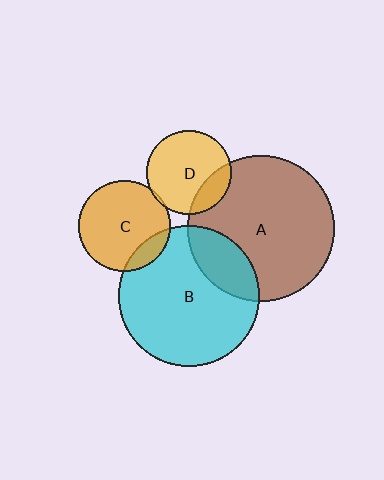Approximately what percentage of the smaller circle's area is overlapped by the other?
Approximately 15%.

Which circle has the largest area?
Circle A (brown).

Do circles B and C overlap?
Yes.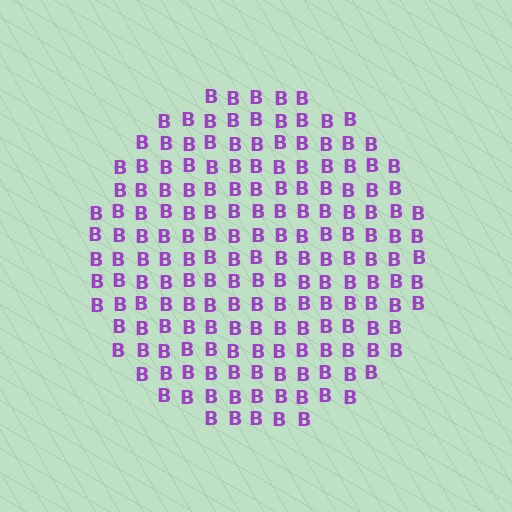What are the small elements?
The small elements are letter B's.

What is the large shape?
The large shape is a circle.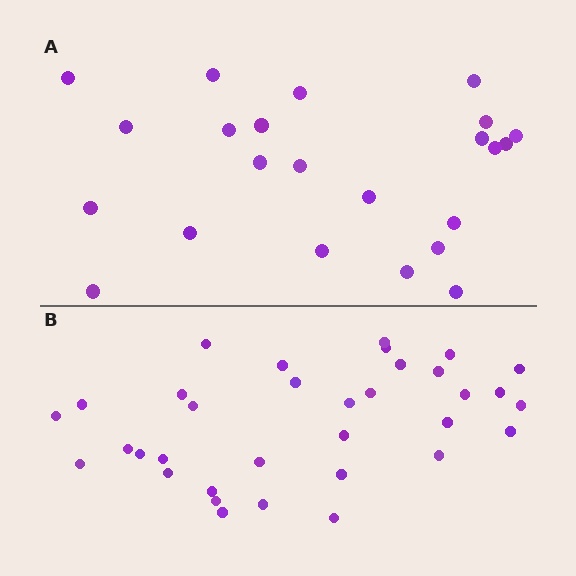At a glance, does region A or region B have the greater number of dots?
Region B (the bottom region) has more dots.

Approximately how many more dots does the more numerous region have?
Region B has roughly 12 or so more dots than region A.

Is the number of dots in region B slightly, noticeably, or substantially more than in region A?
Region B has substantially more. The ratio is roughly 1.5 to 1.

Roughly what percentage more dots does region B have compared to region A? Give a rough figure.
About 50% more.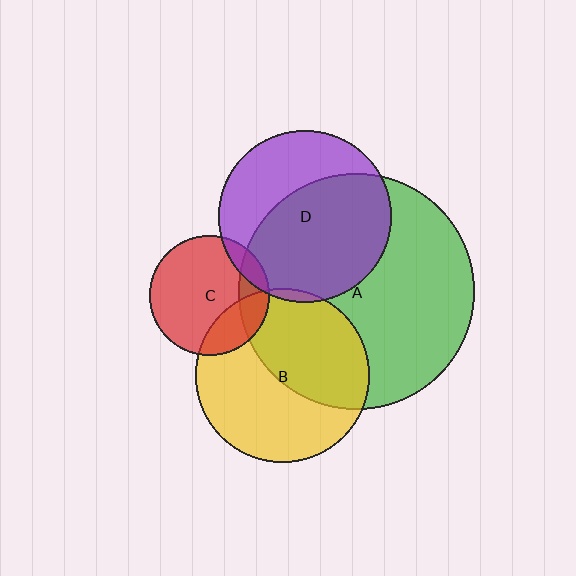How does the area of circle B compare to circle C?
Approximately 2.1 times.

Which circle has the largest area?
Circle A (green).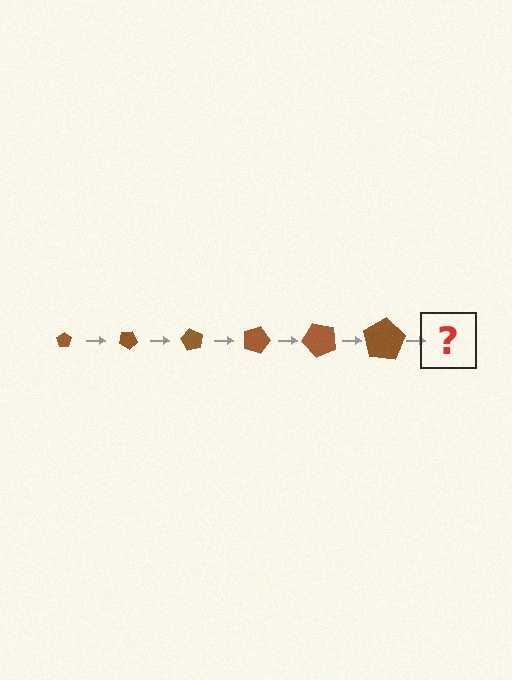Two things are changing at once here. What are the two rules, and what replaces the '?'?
The two rules are that the pentagon grows larger each step and it rotates 30 degrees each step. The '?' should be a pentagon, larger than the previous one and rotated 180 degrees from the start.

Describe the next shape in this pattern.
It should be a pentagon, larger than the previous one and rotated 180 degrees from the start.